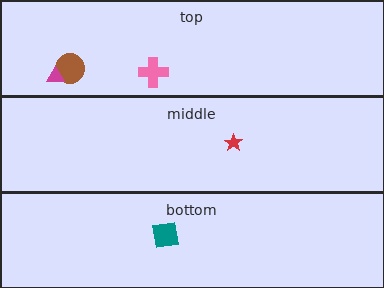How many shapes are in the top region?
3.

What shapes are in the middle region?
The red star.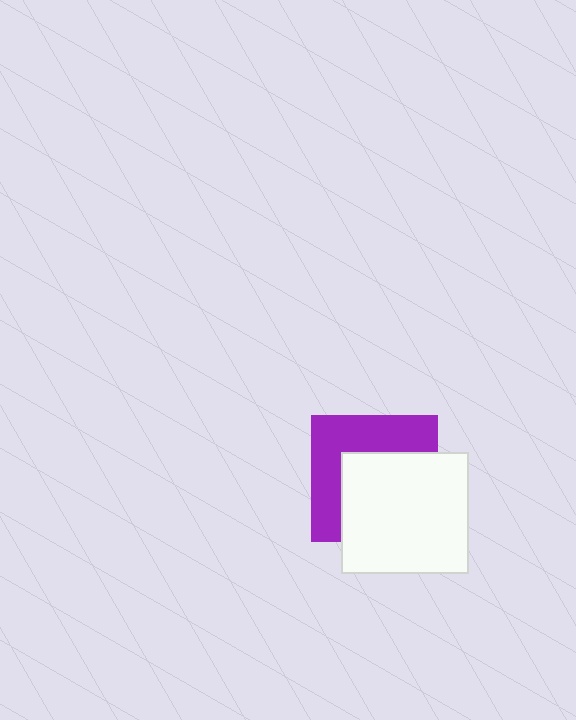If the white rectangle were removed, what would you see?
You would see the complete purple square.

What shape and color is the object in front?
The object in front is a white rectangle.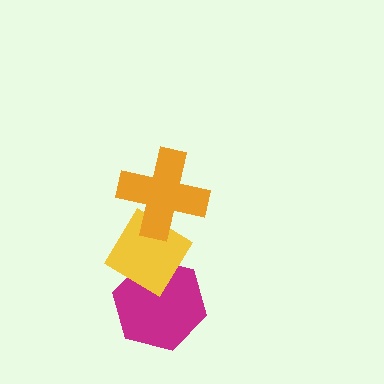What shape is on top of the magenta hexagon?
The yellow diamond is on top of the magenta hexagon.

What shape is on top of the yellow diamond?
The orange cross is on top of the yellow diamond.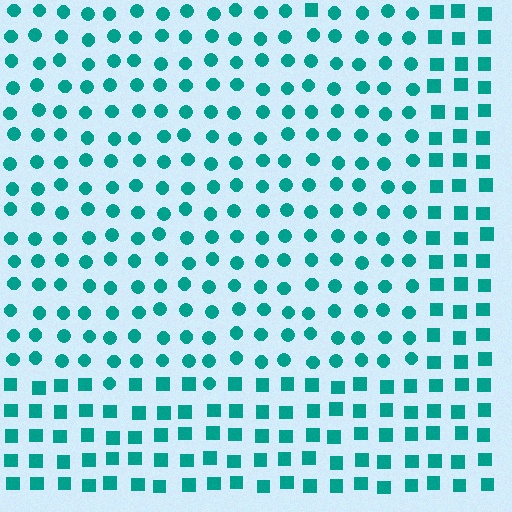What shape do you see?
I see a rectangle.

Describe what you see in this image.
The image is filled with small teal elements arranged in a uniform grid. A rectangle-shaped region contains circles, while the surrounding area contains squares. The boundary is defined purely by the change in element shape.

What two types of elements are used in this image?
The image uses circles inside the rectangle region and squares outside it.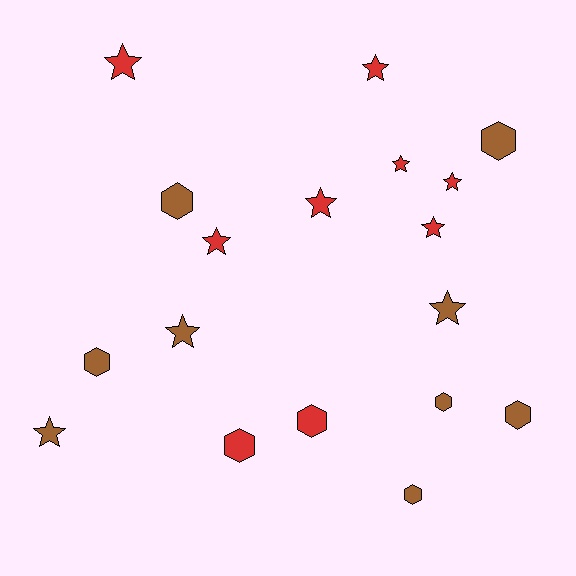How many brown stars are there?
There are 3 brown stars.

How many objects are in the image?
There are 18 objects.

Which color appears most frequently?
Red, with 9 objects.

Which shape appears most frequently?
Star, with 10 objects.